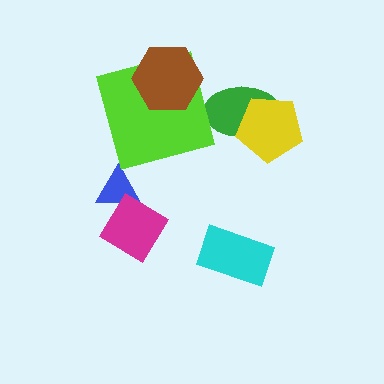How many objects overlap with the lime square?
1 object overlaps with the lime square.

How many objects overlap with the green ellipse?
1 object overlaps with the green ellipse.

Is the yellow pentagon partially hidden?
No, no other shape covers it.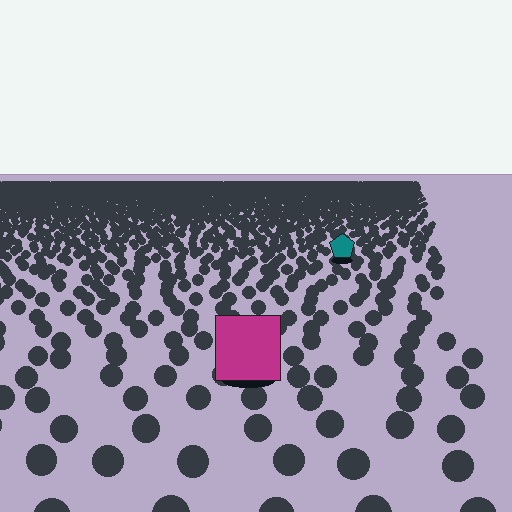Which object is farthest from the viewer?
The teal pentagon is farthest from the viewer. It appears smaller and the ground texture around it is denser.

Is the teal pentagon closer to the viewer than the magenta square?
No. The magenta square is closer — you can tell from the texture gradient: the ground texture is coarser near it.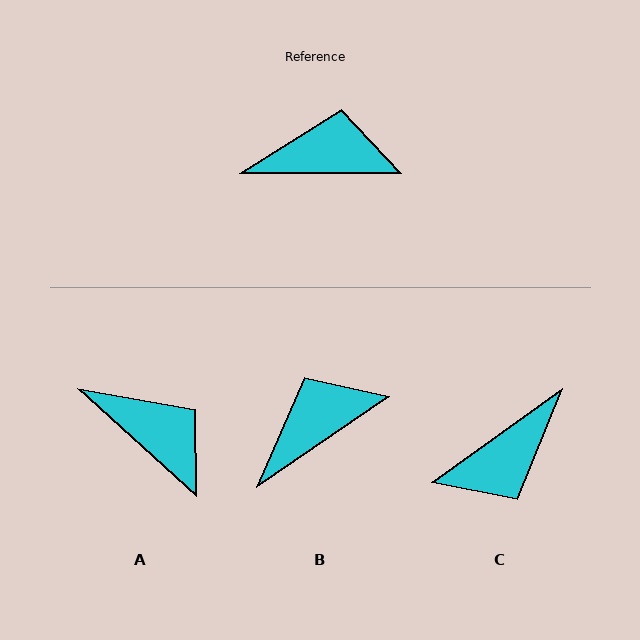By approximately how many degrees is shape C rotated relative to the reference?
Approximately 144 degrees clockwise.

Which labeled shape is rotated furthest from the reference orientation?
C, about 144 degrees away.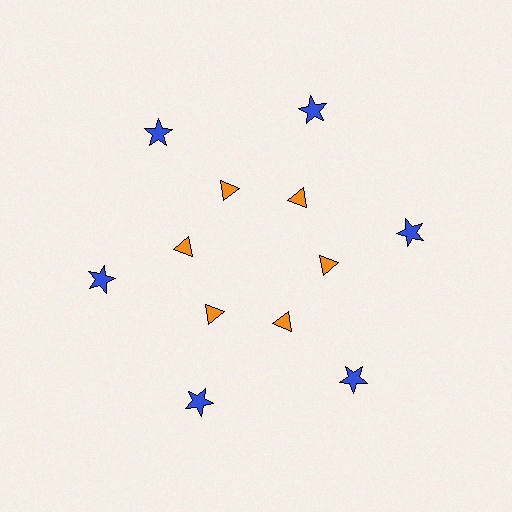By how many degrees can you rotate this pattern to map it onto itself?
The pattern maps onto itself every 60 degrees of rotation.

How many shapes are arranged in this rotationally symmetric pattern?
There are 12 shapes, arranged in 6 groups of 2.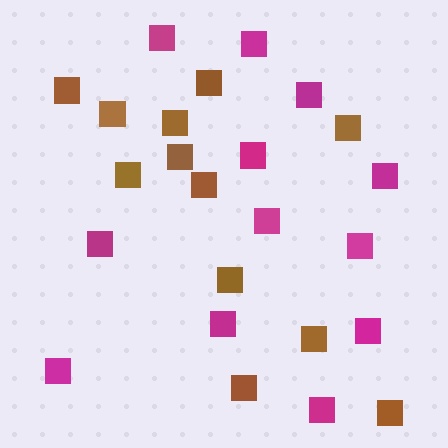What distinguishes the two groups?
There are 2 groups: one group of brown squares (12) and one group of magenta squares (12).